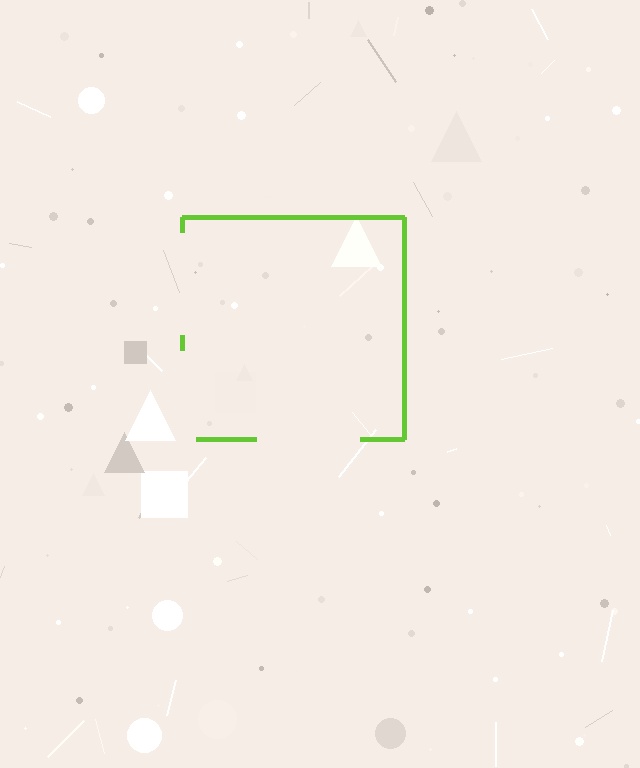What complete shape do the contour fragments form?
The contour fragments form a square.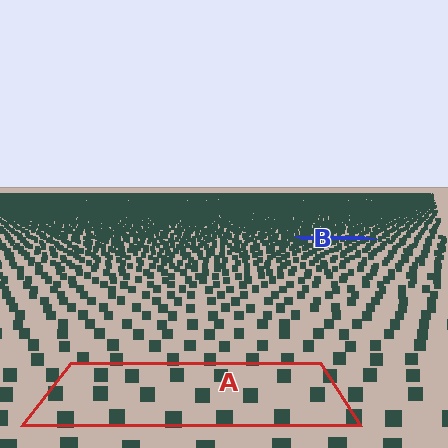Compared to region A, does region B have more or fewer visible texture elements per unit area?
Region B has more texture elements per unit area — they are packed more densely because it is farther away.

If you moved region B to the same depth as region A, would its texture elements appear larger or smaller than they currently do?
They would appear larger. At a closer depth, the same texture elements are projected at a bigger on-screen size.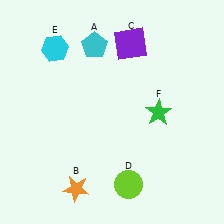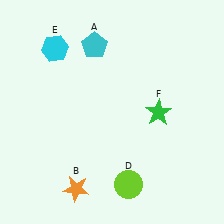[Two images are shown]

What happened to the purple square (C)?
The purple square (C) was removed in Image 2. It was in the top-right area of Image 1.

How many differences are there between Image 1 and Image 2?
There is 1 difference between the two images.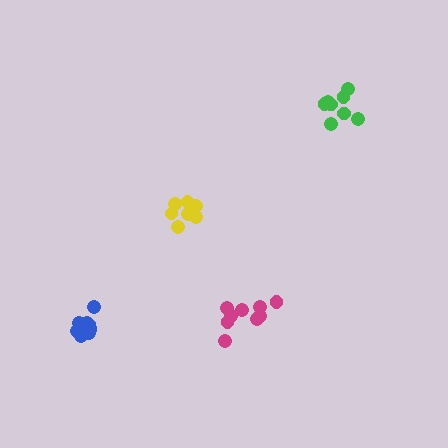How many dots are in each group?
Group 1: 8 dots, Group 2: 9 dots, Group 3: 9 dots, Group 4: 8 dots (34 total).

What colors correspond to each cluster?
The clusters are colored: yellow, magenta, blue, green.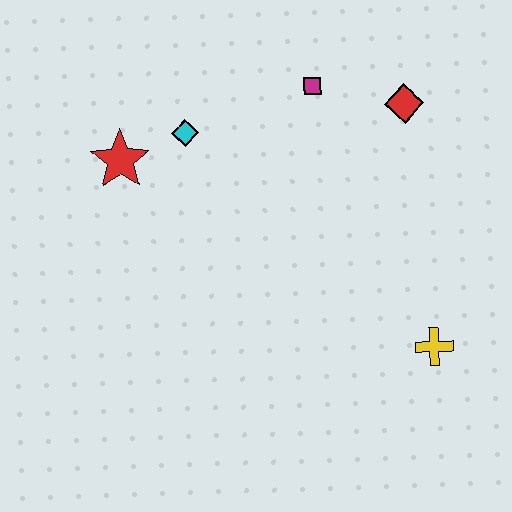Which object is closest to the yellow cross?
The red diamond is closest to the yellow cross.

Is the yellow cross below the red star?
Yes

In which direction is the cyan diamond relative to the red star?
The cyan diamond is to the right of the red star.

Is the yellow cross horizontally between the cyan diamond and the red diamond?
No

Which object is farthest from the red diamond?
The red star is farthest from the red diamond.